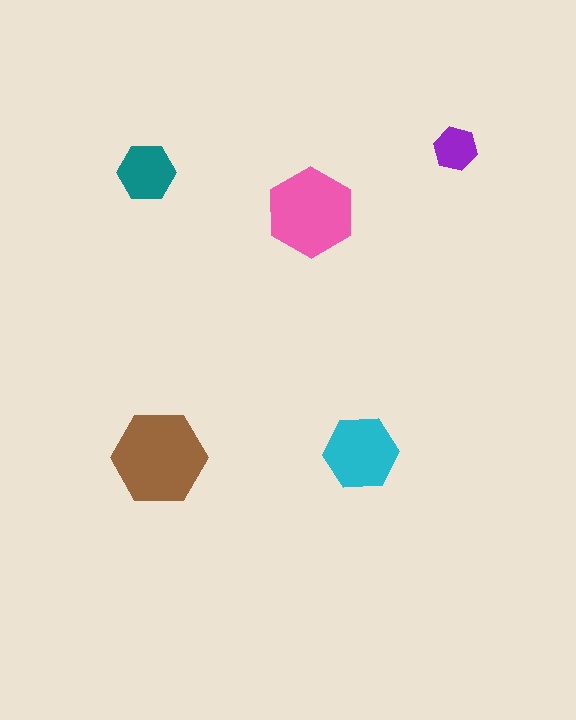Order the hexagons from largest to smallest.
the brown one, the pink one, the cyan one, the teal one, the purple one.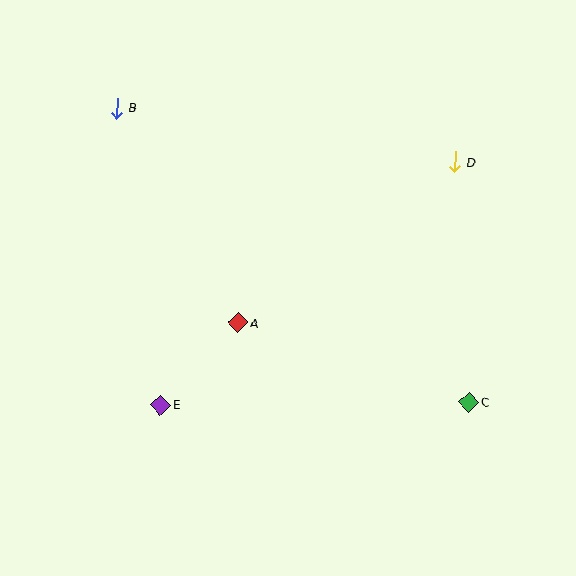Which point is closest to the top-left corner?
Point B is closest to the top-left corner.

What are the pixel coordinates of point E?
Point E is at (161, 405).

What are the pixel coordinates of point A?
Point A is at (238, 323).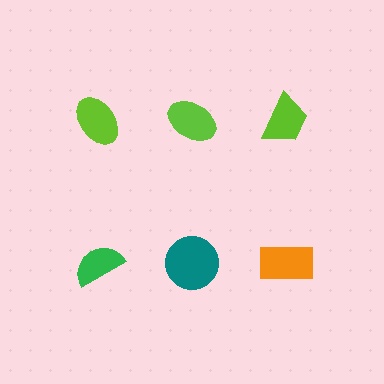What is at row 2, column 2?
A teal circle.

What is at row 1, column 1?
A lime ellipse.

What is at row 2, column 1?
A green semicircle.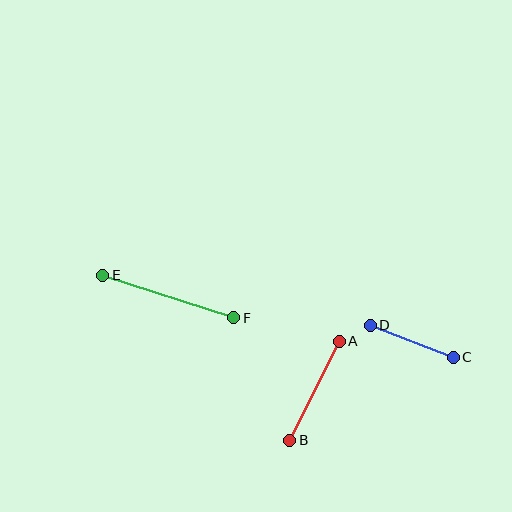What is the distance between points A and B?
The distance is approximately 111 pixels.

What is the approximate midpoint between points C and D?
The midpoint is at approximately (412, 341) pixels.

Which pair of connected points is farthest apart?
Points E and F are farthest apart.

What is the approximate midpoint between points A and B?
The midpoint is at approximately (314, 391) pixels.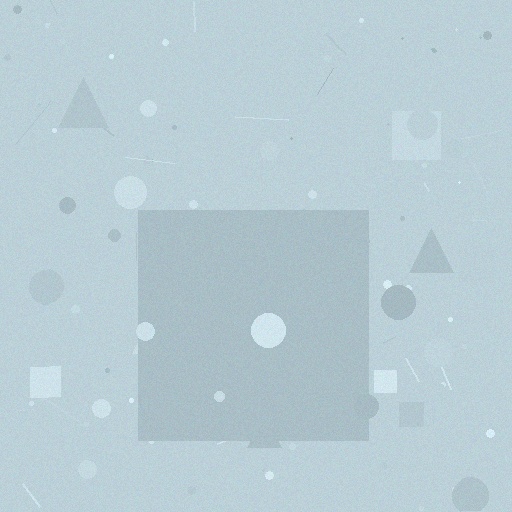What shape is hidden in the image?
A square is hidden in the image.